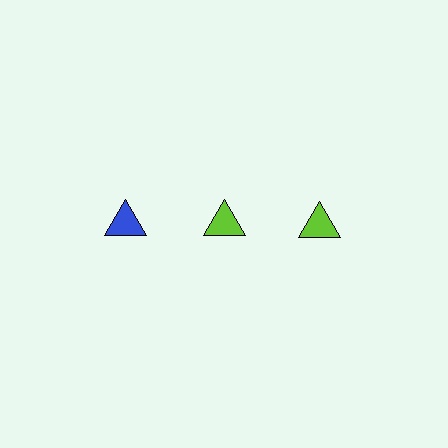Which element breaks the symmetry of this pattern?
The blue triangle in the top row, leftmost column breaks the symmetry. All other shapes are lime triangles.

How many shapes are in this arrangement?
There are 3 shapes arranged in a grid pattern.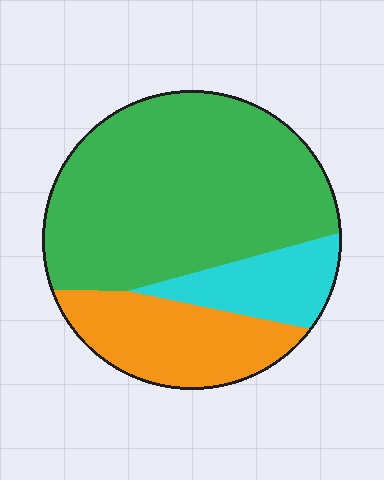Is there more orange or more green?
Green.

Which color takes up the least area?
Cyan, at roughly 15%.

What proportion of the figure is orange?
Orange covers roughly 25% of the figure.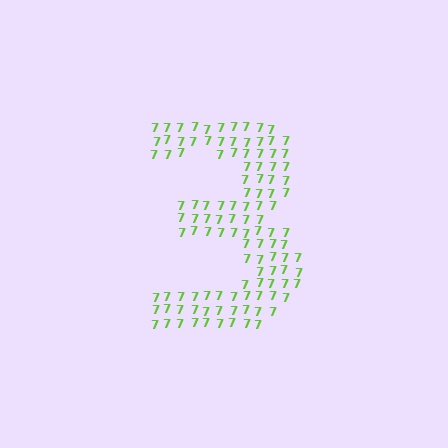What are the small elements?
The small elements are digit 7's.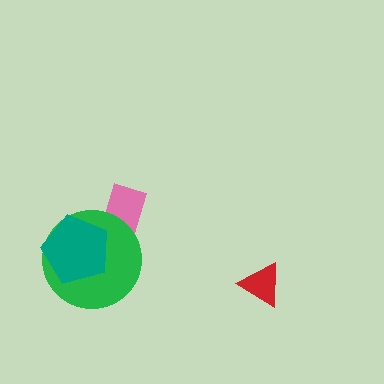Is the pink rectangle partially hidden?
Yes, it is partially covered by another shape.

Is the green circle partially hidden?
Yes, it is partially covered by another shape.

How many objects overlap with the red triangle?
0 objects overlap with the red triangle.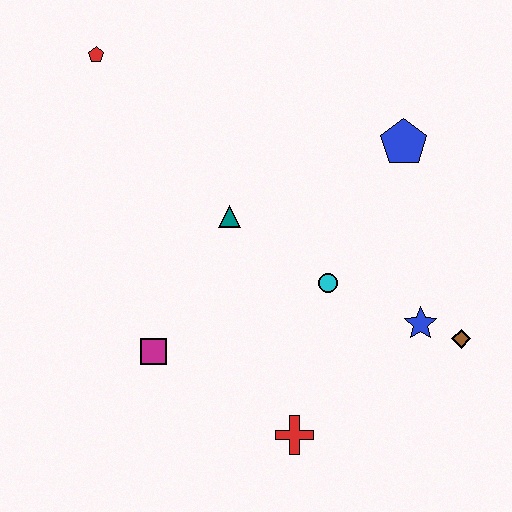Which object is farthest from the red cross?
The red pentagon is farthest from the red cross.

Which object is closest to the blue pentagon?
The cyan circle is closest to the blue pentagon.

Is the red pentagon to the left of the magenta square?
Yes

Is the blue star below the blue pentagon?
Yes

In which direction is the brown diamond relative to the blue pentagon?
The brown diamond is below the blue pentagon.